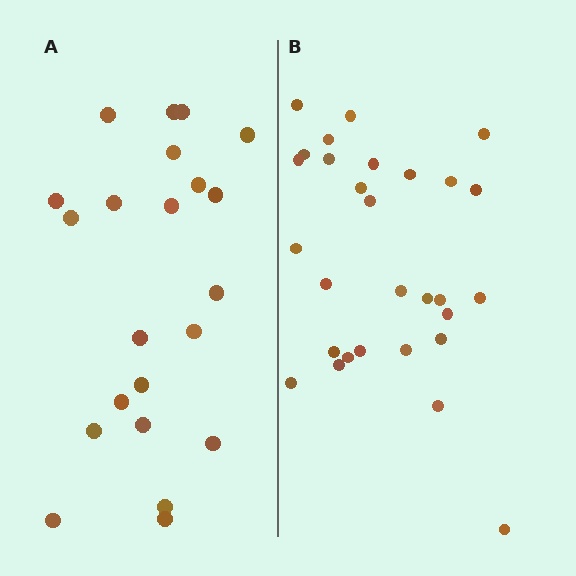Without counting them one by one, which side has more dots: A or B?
Region B (the right region) has more dots.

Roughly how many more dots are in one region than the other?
Region B has roughly 8 or so more dots than region A.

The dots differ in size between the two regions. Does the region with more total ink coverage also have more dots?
No. Region A has more total ink coverage because its dots are larger, but region B actually contains more individual dots. Total area can be misleading — the number of items is what matters here.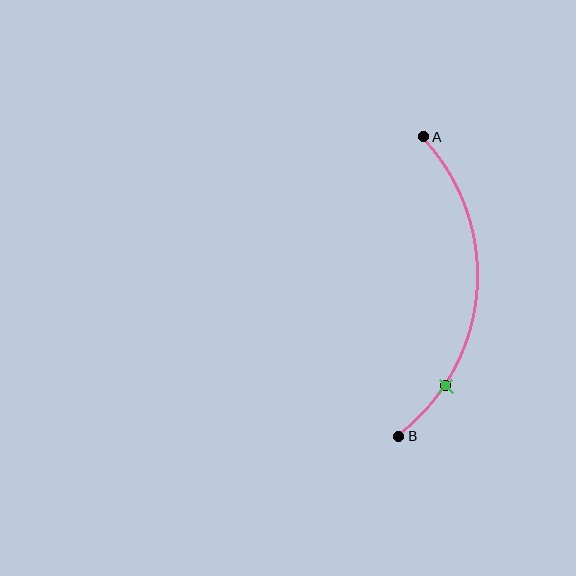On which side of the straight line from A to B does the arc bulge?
The arc bulges to the right of the straight line connecting A and B.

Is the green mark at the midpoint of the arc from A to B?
No. The green mark lies on the arc but is closer to endpoint B. The arc midpoint would be at the point on the curve equidistant along the arc from both A and B.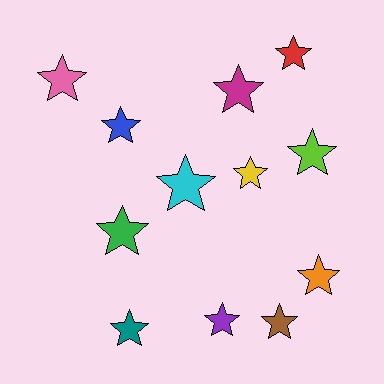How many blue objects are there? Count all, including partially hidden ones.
There is 1 blue object.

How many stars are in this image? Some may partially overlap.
There are 12 stars.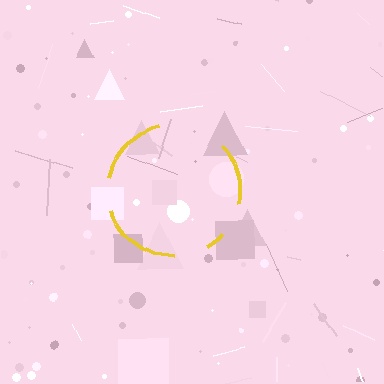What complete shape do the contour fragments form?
The contour fragments form a circle.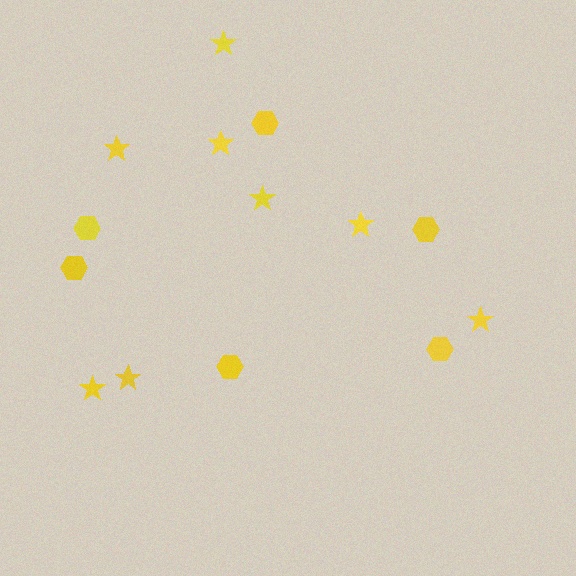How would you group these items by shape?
There are 2 groups: one group of hexagons (6) and one group of stars (8).